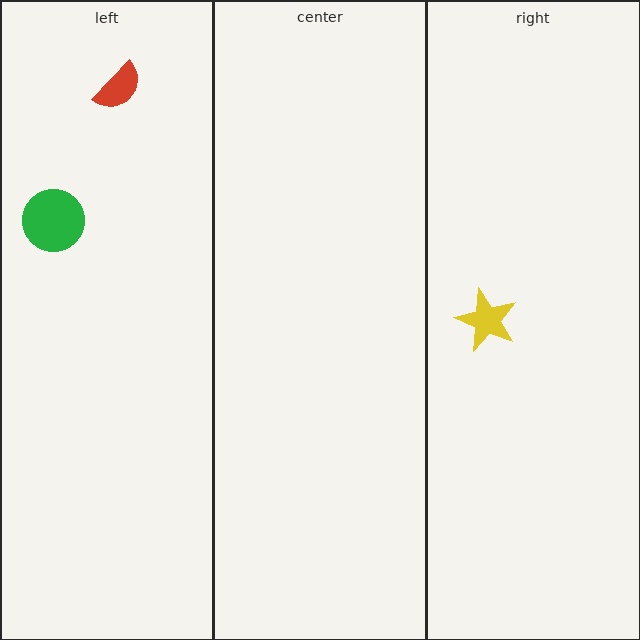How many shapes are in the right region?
1.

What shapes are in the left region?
The green circle, the red semicircle.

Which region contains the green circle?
The left region.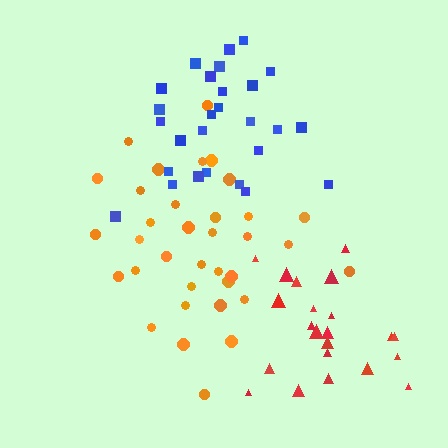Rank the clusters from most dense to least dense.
red, blue, orange.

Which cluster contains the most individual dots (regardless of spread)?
Orange (35).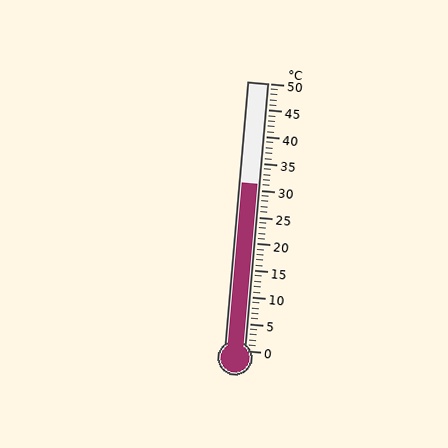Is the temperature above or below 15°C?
The temperature is above 15°C.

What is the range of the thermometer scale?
The thermometer scale ranges from 0°C to 50°C.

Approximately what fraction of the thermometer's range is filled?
The thermometer is filled to approximately 60% of its range.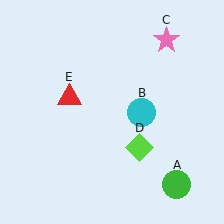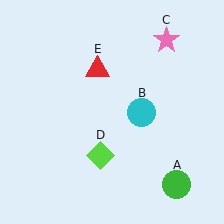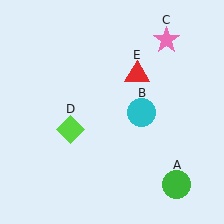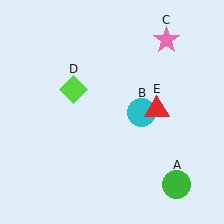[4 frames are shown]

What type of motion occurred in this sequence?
The lime diamond (object D), red triangle (object E) rotated clockwise around the center of the scene.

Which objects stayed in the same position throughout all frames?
Green circle (object A) and cyan circle (object B) and pink star (object C) remained stationary.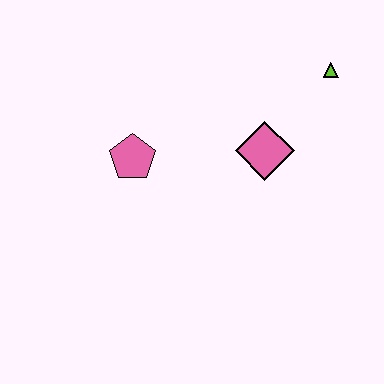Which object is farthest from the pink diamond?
The pink pentagon is farthest from the pink diamond.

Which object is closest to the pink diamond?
The lime triangle is closest to the pink diamond.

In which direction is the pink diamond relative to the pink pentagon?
The pink diamond is to the right of the pink pentagon.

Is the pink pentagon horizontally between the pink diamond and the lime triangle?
No